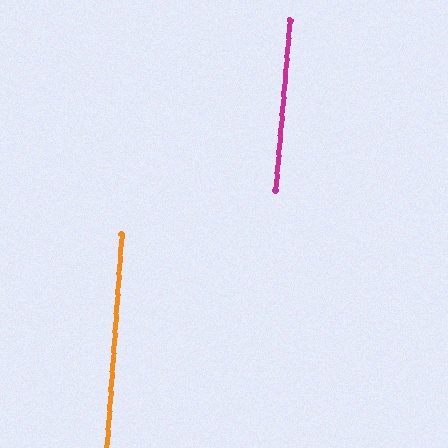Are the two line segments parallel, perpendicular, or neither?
Parallel — their directions differ by only 1.0°.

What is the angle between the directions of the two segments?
Approximately 1 degree.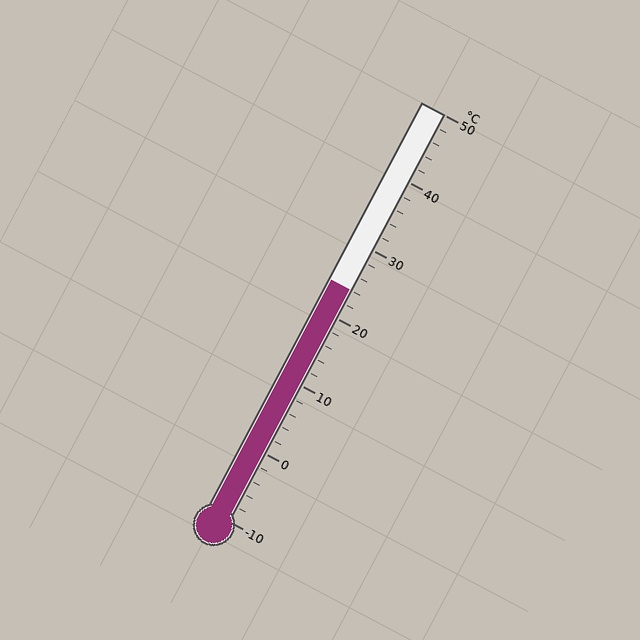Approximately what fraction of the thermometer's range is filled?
The thermometer is filled to approximately 55% of its range.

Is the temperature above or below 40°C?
The temperature is below 40°C.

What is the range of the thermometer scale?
The thermometer scale ranges from -10°C to 50°C.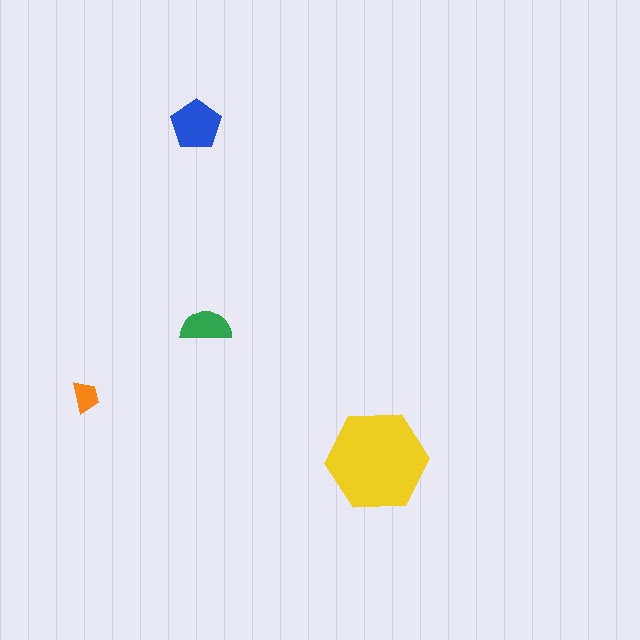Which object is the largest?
The yellow hexagon.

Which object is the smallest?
The orange trapezoid.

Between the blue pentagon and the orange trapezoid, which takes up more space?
The blue pentagon.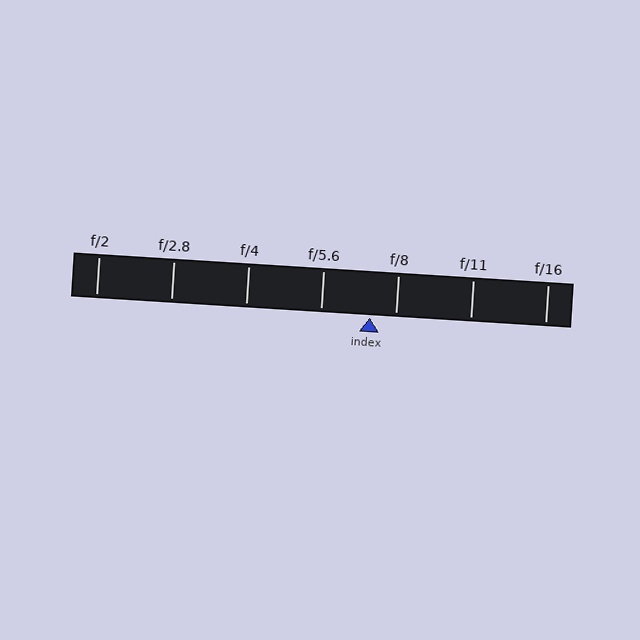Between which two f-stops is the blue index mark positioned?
The index mark is between f/5.6 and f/8.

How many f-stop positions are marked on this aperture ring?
There are 7 f-stop positions marked.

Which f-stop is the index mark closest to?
The index mark is closest to f/8.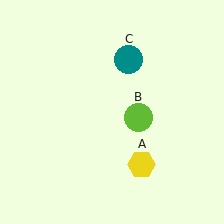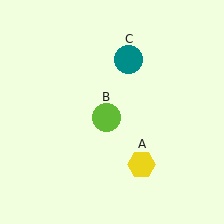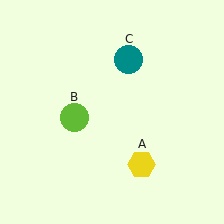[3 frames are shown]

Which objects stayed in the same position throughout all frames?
Yellow hexagon (object A) and teal circle (object C) remained stationary.